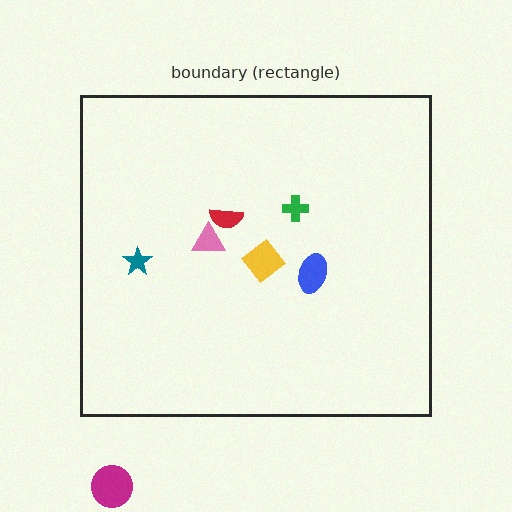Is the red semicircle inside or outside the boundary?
Inside.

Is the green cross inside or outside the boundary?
Inside.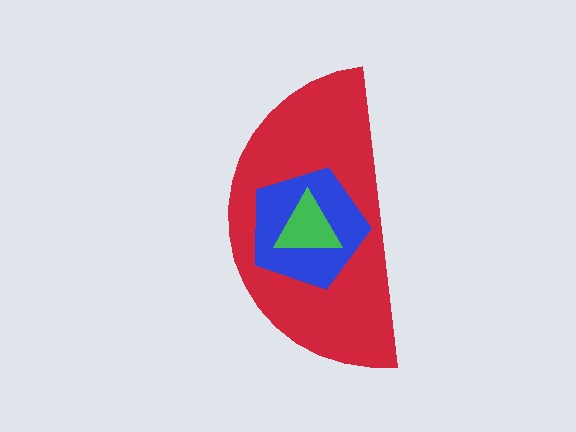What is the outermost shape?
The red semicircle.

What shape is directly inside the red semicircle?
The blue pentagon.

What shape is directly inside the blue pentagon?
The green triangle.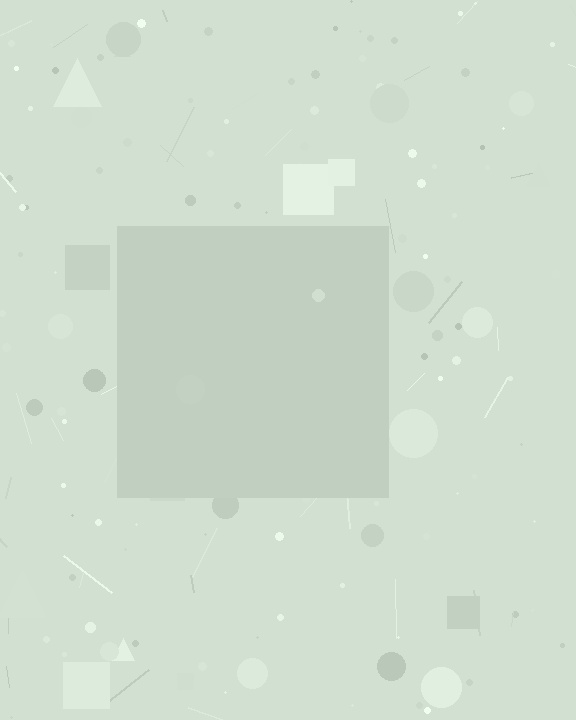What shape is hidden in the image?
A square is hidden in the image.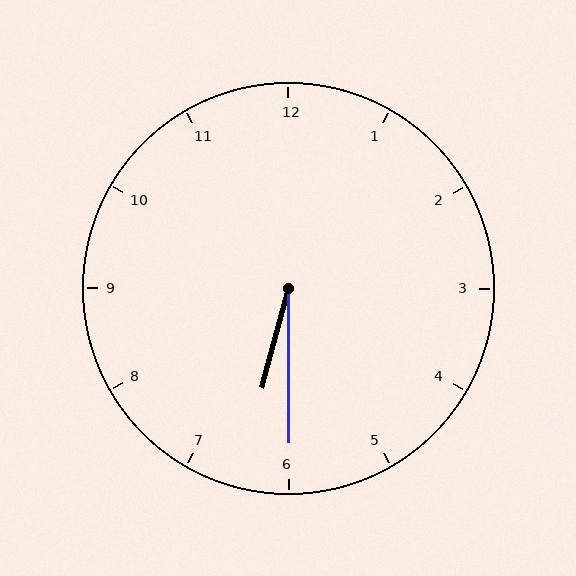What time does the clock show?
6:30.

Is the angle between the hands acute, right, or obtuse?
It is acute.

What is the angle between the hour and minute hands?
Approximately 15 degrees.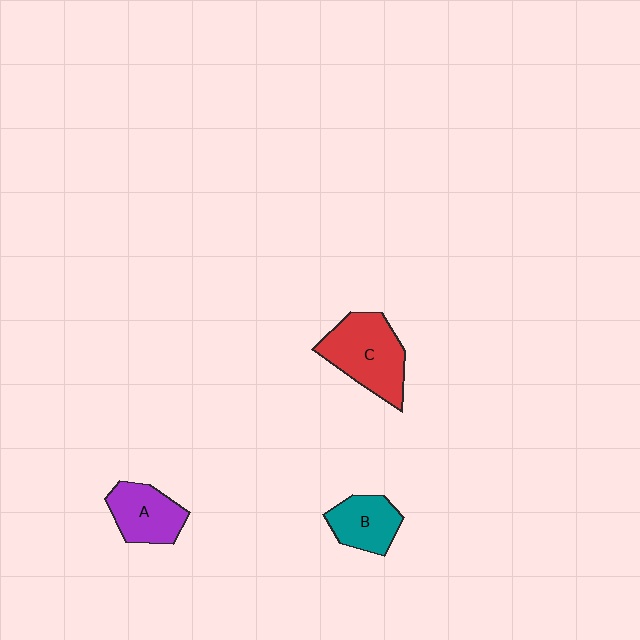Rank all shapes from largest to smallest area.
From largest to smallest: C (red), A (purple), B (teal).